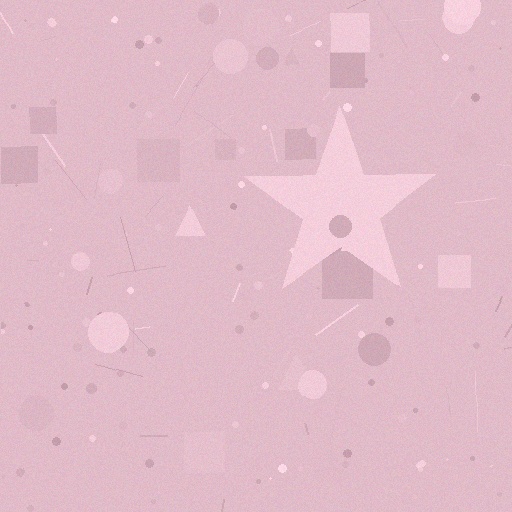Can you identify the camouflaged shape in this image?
The camouflaged shape is a star.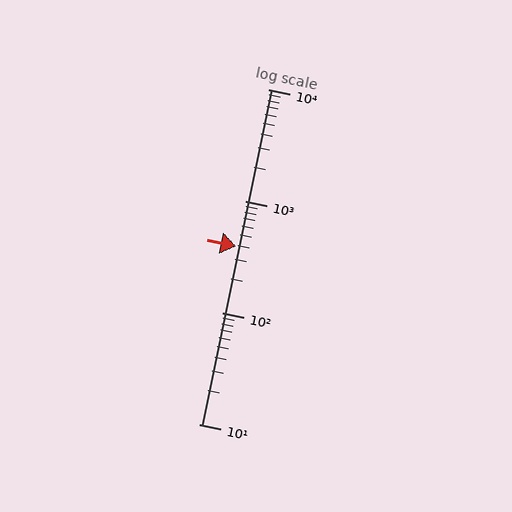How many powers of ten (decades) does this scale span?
The scale spans 3 decades, from 10 to 10000.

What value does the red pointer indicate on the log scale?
The pointer indicates approximately 390.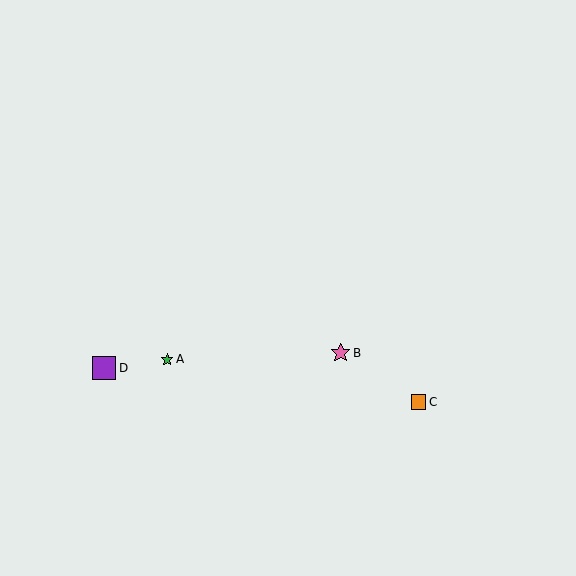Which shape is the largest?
The purple square (labeled D) is the largest.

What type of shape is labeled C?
Shape C is an orange square.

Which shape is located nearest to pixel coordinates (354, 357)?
The pink star (labeled B) at (340, 353) is nearest to that location.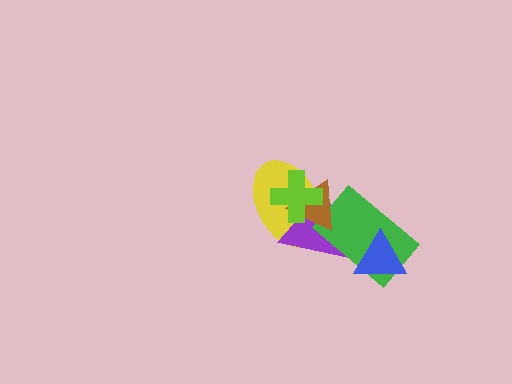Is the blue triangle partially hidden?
No, no other shape covers it.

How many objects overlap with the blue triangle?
1 object overlaps with the blue triangle.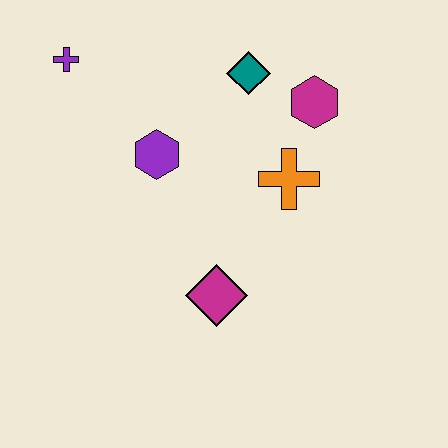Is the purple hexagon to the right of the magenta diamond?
No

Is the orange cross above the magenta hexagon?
No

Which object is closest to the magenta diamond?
The orange cross is closest to the magenta diamond.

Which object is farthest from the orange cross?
The purple cross is farthest from the orange cross.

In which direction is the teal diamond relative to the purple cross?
The teal diamond is to the right of the purple cross.